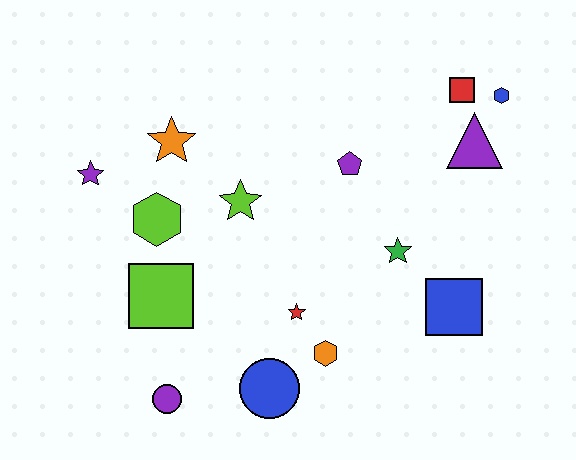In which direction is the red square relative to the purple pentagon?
The red square is to the right of the purple pentagon.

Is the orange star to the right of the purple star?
Yes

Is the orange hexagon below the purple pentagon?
Yes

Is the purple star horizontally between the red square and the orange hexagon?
No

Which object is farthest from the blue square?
The purple star is farthest from the blue square.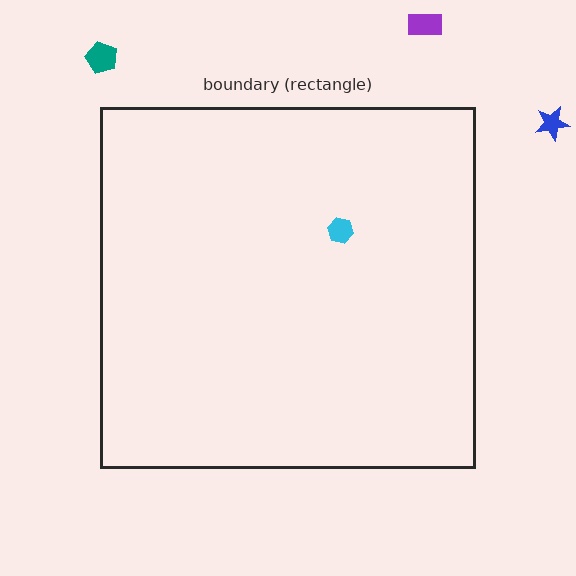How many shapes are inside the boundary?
1 inside, 3 outside.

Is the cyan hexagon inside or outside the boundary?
Inside.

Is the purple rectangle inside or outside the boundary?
Outside.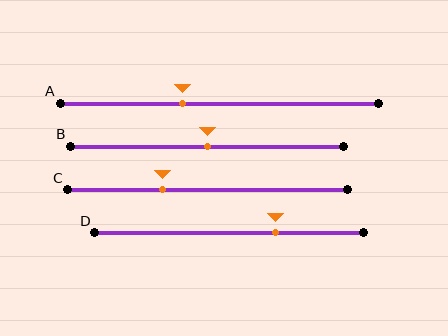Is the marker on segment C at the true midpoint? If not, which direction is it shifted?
No, the marker on segment C is shifted to the left by about 16% of the segment length.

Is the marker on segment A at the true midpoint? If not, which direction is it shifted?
No, the marker on segment A is shifted to the left by about 11% of the segment length.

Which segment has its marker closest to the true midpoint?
Segment B has its marker closest to the true midpoint.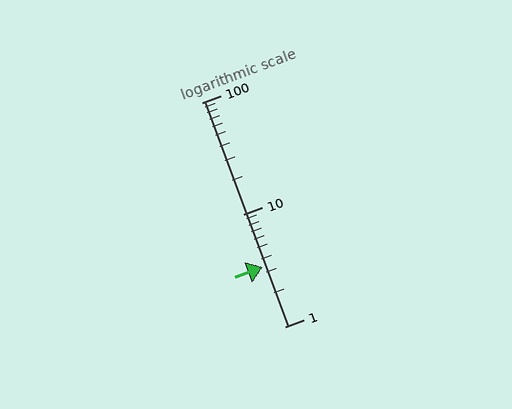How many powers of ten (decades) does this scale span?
The scale spans 2 decades, from 1 to 100.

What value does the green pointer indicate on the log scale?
The pointer indicates approximately 3.4.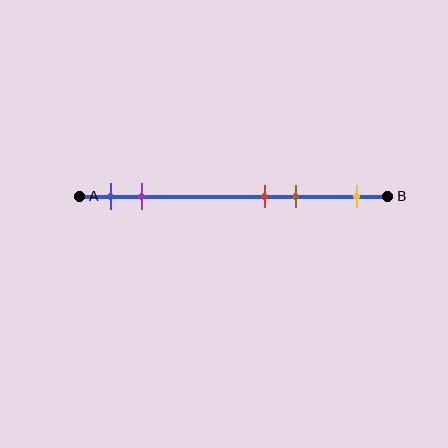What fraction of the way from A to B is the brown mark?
The brown mark is approximately 70% (0.7) of the way from A to B.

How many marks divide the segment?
There are 5 marks dividing the segment.